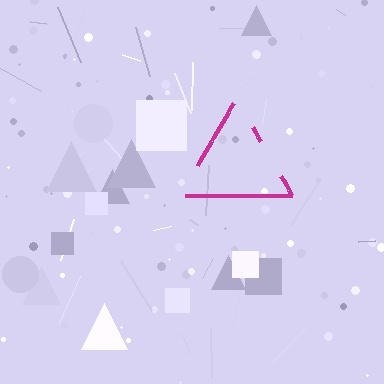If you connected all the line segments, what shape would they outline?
They would outline a triangle.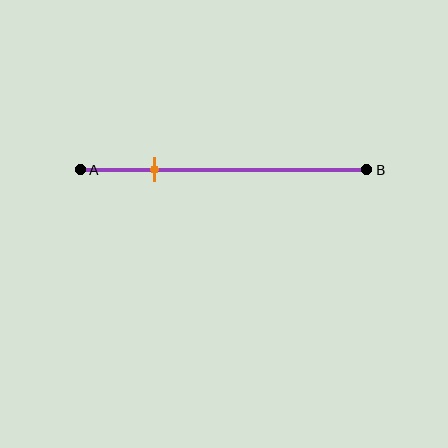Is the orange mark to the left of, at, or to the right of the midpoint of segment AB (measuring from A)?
The orange mark is to the left of the midpoint of segment AB.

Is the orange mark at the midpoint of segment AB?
No, the mark is at about 25% from A, not at the 50% midpoint.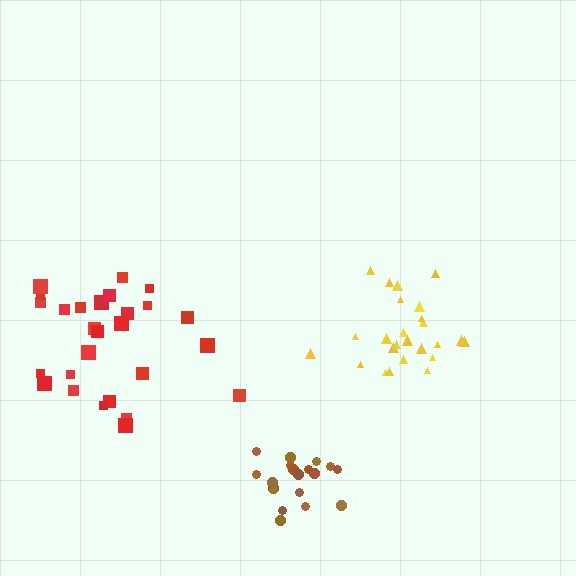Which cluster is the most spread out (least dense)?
Red.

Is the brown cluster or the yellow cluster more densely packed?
Brown.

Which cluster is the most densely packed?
Brown.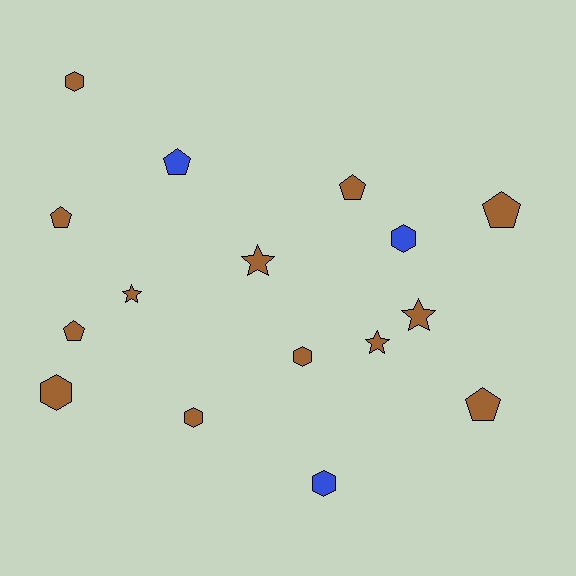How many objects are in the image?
There are 16 objects.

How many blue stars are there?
There are no blue stars.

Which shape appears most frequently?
Pentagon, with 6 objects.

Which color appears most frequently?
Brown, with 13 objects.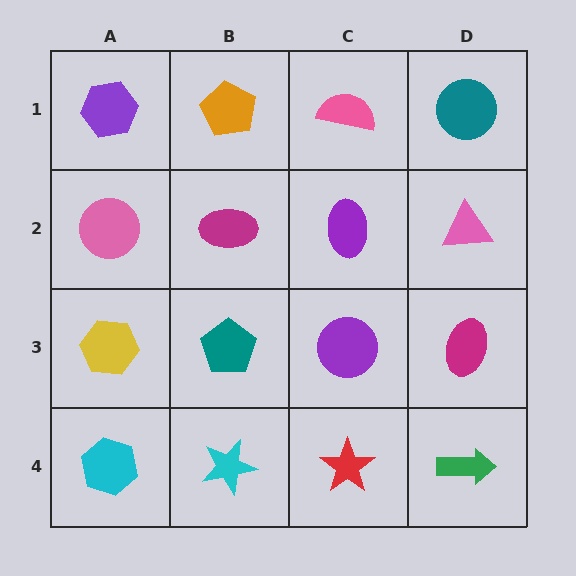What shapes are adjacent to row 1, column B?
A magenta ellipse (row 2, column B), a purple hexagon (row 1, column A), a pink semicircle (row 1, column C).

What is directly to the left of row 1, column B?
A purple hexagon.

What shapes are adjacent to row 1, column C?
A purple ellipse (row 2, column C), an orange pentagon (row 1, column B), a teal circle (row 1, column D).